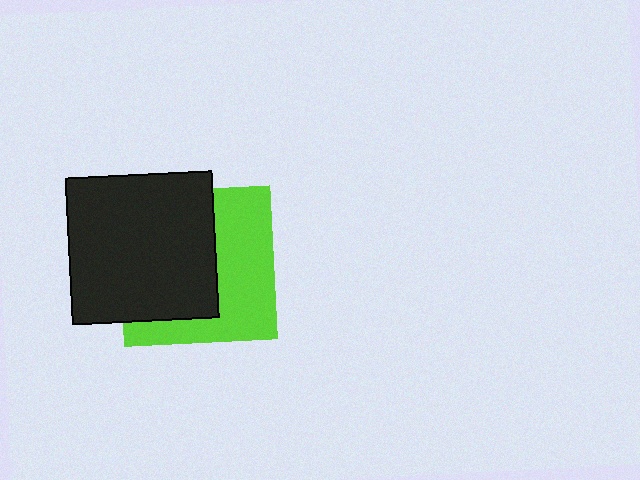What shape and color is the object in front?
The object in front is a black square.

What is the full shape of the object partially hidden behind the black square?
The partially hidden object is a lime square.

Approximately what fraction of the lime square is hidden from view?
Roughly 53% of the lime square is hidden behind the black square.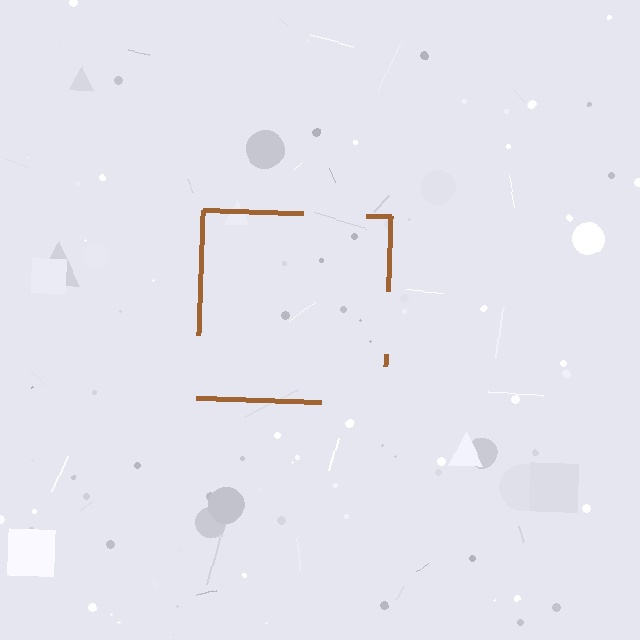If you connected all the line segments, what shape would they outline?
They would outline a square.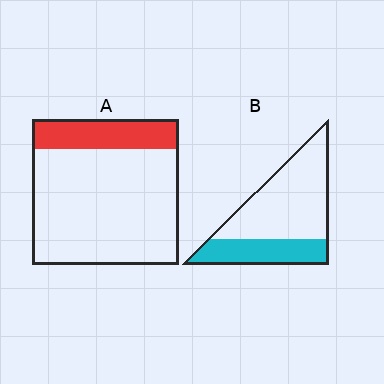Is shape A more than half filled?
No.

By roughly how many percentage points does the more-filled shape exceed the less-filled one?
By roughly 10 percentage points (B over A).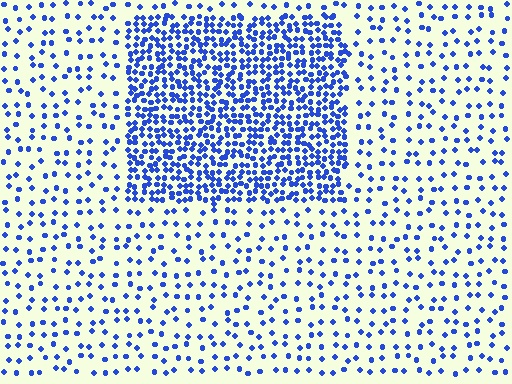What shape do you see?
I see a rectangle.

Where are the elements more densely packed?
The elements are more densely packed inside the rectangle boundary.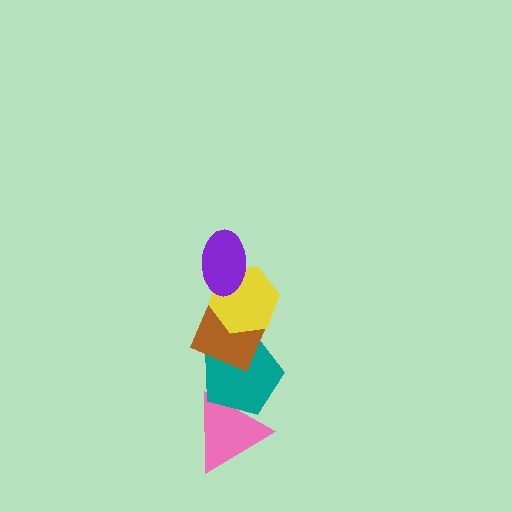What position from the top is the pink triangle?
The pink triangle is 5th from the top.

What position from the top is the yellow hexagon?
The yellow hexagon is 2nd from the top.